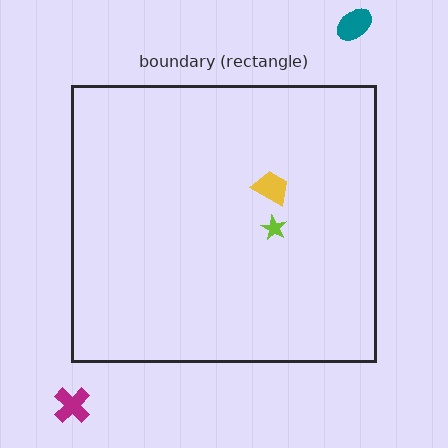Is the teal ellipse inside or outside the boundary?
Outside.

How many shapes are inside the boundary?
2 inside, 2 outside.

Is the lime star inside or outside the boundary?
Inside.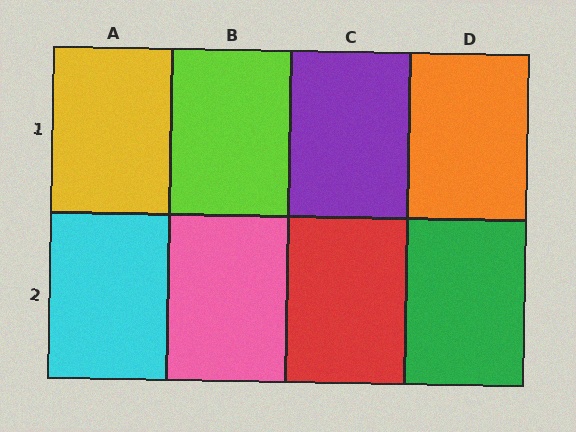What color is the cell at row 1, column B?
Lime.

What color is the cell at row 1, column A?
Yellow.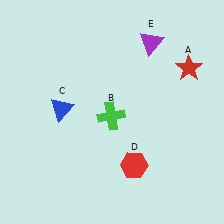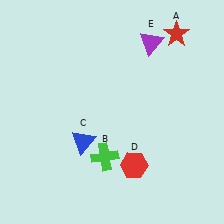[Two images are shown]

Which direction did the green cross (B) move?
The green cross (B) moved down.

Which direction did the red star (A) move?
The red star (A) moved up.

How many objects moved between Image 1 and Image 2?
3 objects moved between the two images.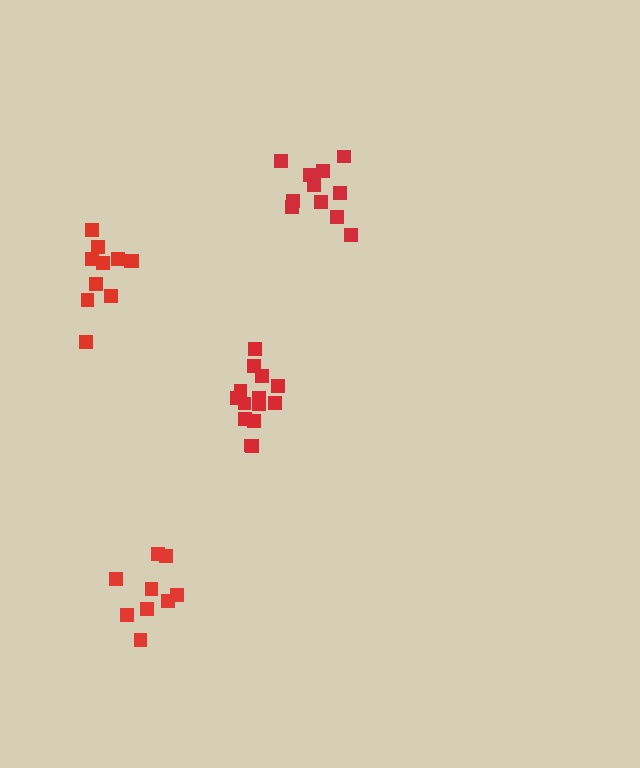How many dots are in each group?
Group 1: 11 dots, Group 2: 11 dots, Group 3: 14 dots, Group 4: 9 dots (45 total).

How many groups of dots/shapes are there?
There are 4 groups.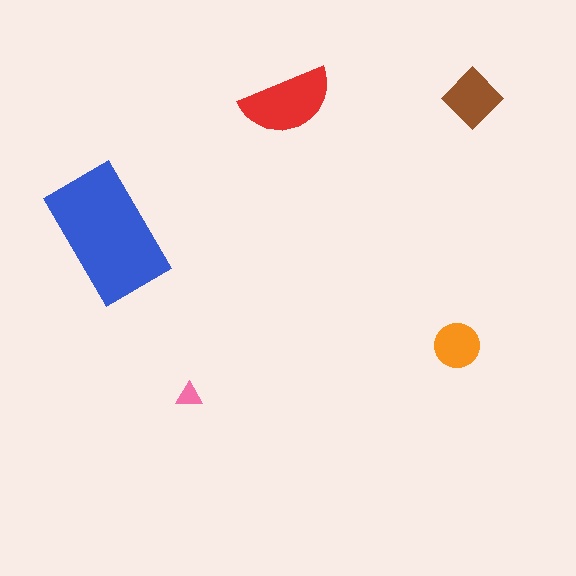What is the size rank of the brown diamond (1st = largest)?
3rd.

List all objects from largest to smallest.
The blue rectangle, the red semicircle, the brown diamond, the orange circle, the pink triangle.